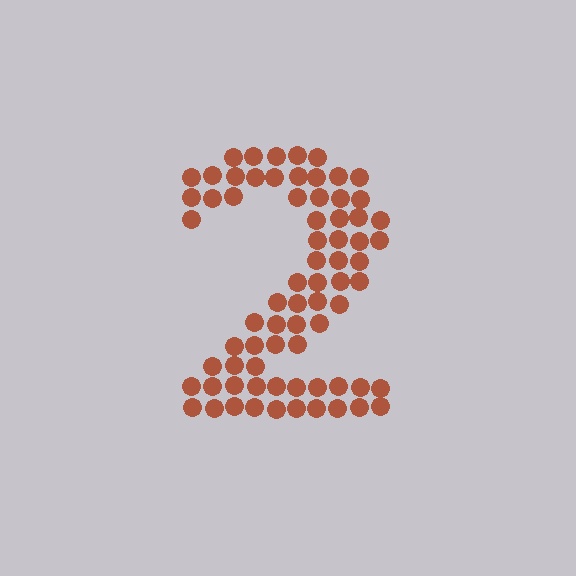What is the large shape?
The large shape is the digit 2.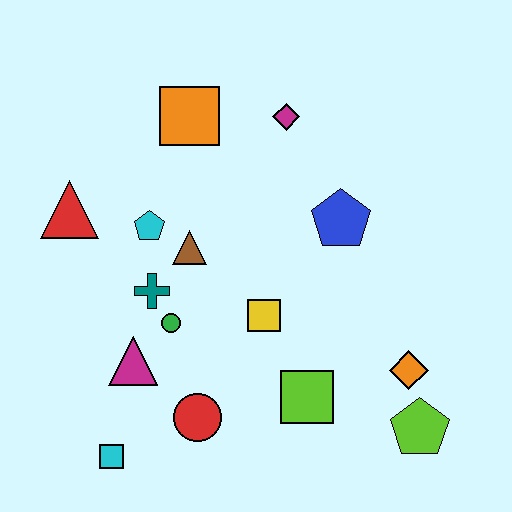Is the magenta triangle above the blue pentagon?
No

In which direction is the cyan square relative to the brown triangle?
The cyan square is below the brown triangle.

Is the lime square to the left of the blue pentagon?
Yes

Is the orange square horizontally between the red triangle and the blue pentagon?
Yes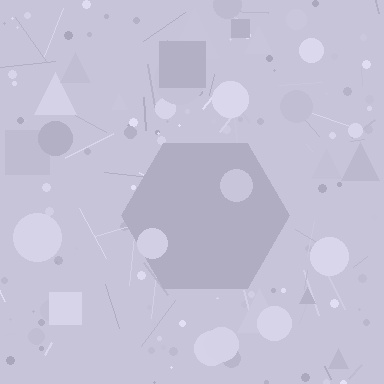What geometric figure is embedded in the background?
A hexagon is embedded in the background.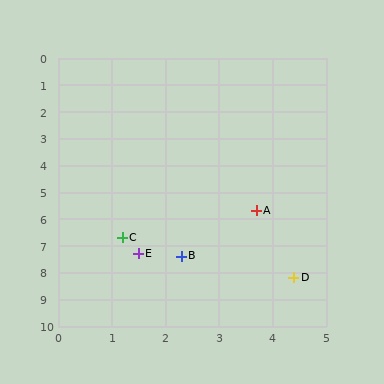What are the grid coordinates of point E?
Point E is at approximately (1.5, 7.3).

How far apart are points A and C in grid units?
Points A and C are about 2.7 grid units apart.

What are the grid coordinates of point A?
Point A is at approximately (3.7, 5.7).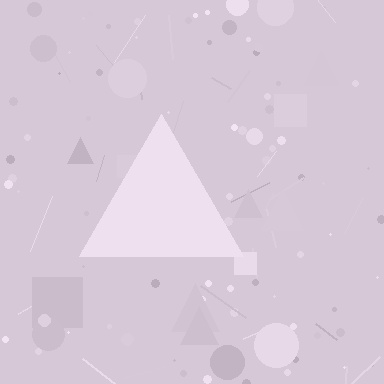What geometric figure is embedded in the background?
A triangle is embedded in the background.